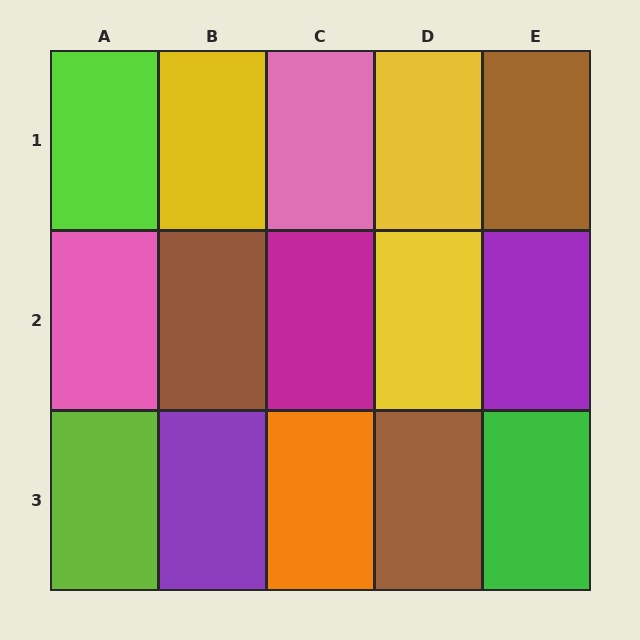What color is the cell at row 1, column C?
Pink.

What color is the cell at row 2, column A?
Pink.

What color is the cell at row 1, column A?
Lime.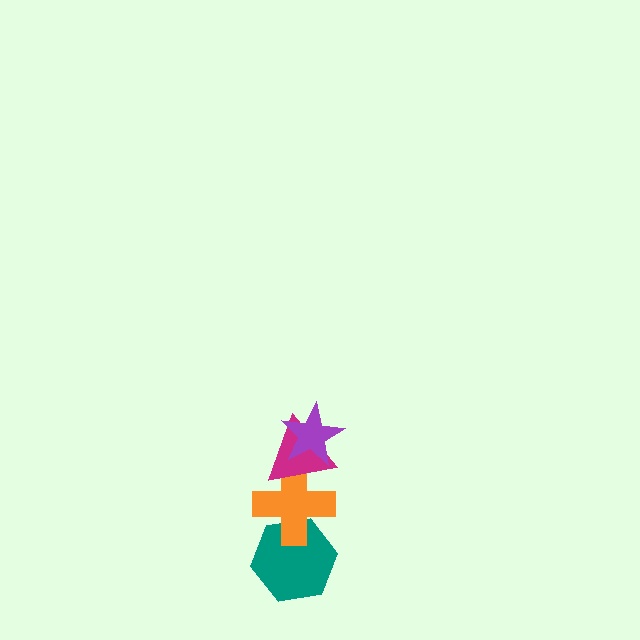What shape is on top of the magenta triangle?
The purple star is on top of the magenta triangle.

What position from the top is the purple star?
The purple star is 1st from the top.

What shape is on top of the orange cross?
The magenta triangle is on top of the orange cross.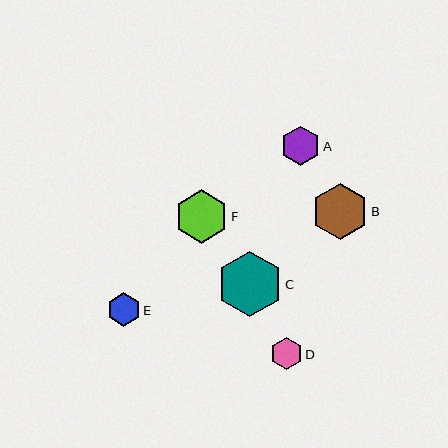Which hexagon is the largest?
Hexagon C is the largest with a size of approximately 65 pixels.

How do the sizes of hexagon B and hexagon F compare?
Hexagon B and hexagon F are approximately the same size.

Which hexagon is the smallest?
Hexagon D is the smallest with a size of approximately 32 pixels.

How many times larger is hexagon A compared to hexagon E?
Hexagon A is approximately 1.2 times the size of hexagon E.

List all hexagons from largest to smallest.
From largest to smallest: C, B, F, A, E, D.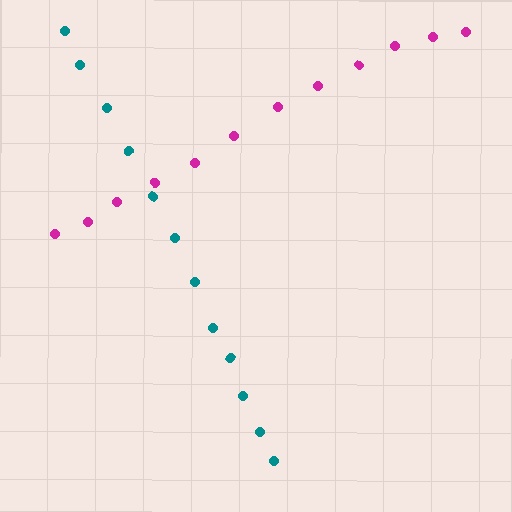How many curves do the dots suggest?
There are 2 distinct paths.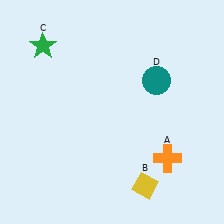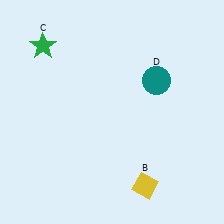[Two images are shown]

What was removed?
The orange cross (A) was removed in Image 2.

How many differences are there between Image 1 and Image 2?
There is 1 difference between the two images.